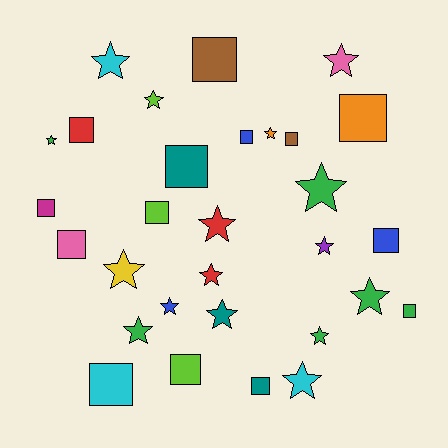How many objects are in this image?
There are 30 objects.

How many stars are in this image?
There are 16 stars.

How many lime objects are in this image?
There are 3 lime objects.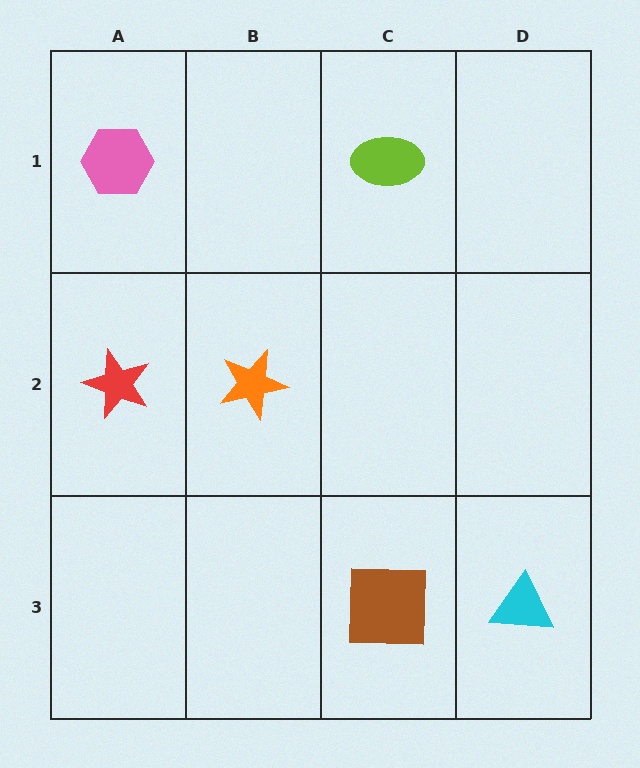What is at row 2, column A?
A red star.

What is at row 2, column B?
An orange star.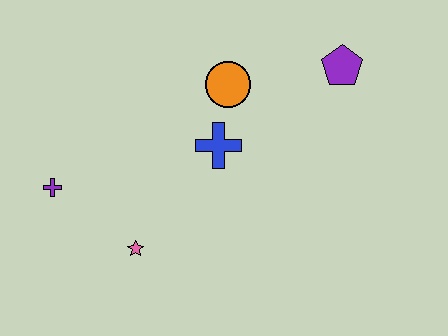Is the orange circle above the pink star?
Yes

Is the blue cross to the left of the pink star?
No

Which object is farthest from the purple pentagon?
The purple cross is farthest from the purple pentagon.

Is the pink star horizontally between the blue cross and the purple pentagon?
No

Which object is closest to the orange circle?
The blue cross is closest to the orange circle.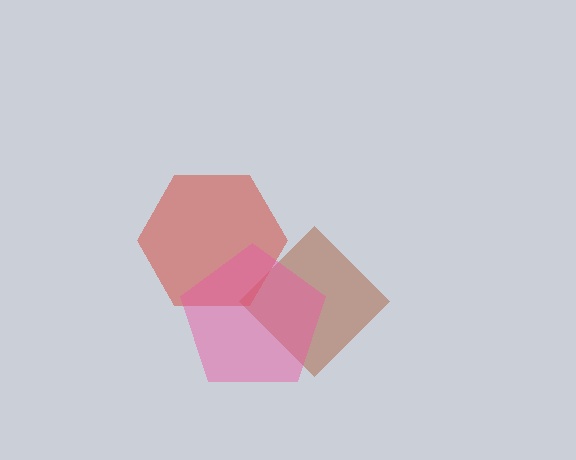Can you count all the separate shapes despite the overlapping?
Yes, there are 3 separate shapes.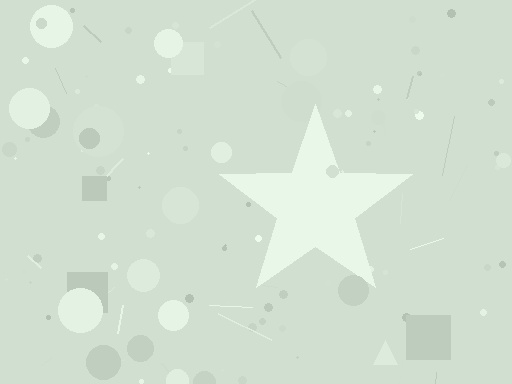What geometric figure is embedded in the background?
A star is embedded in the background.